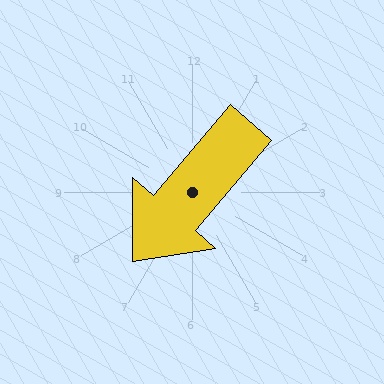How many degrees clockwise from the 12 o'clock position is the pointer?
Approximately 220 degrees.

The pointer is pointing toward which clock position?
Roughly 7 o'clock.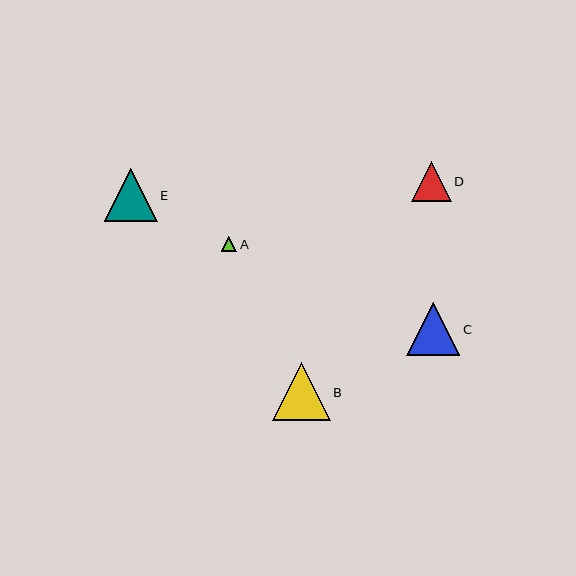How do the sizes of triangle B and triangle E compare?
Triangle B and triangle E are approximately the same size.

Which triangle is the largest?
Triangle B is the largest with a size of approximately 58 pixels.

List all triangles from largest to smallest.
From largest to smallest: B, E, C, D, A.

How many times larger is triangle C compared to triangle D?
Triangle C is approximately 1.3 times the size of triangle D.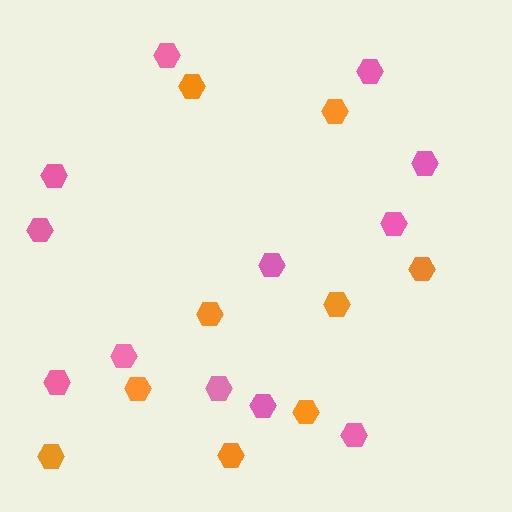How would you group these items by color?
There are 2 groups: one group of pink hexagons (12) and one group of orange hexagons (9).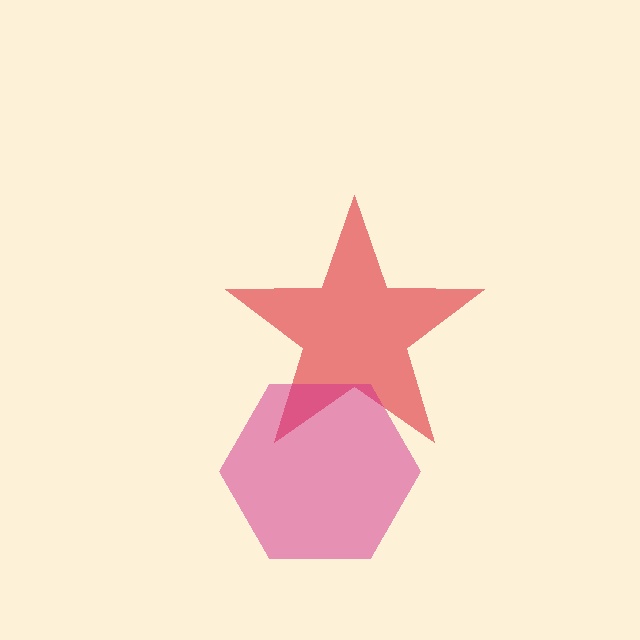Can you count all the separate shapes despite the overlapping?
Yes, there are 2 separate shapes.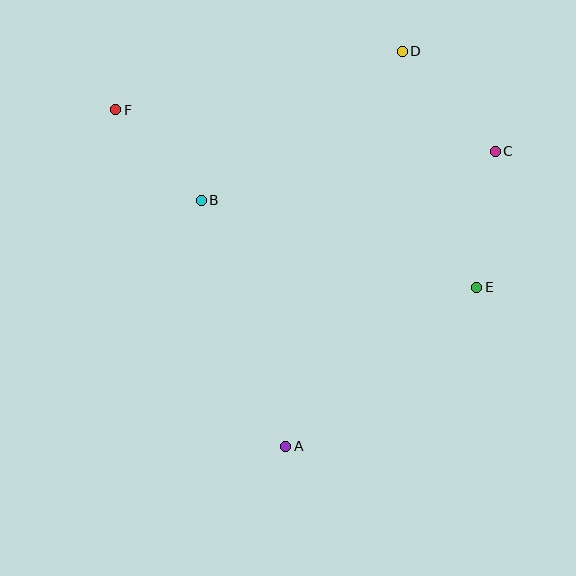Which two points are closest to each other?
Points B and F are closest to each other.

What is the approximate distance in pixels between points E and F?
The distance between E and F is approximately 402 pixels.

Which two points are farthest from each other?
Points A and D are farthest from each other.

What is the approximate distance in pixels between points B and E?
The distance between B and E is approximately 289 pixels.